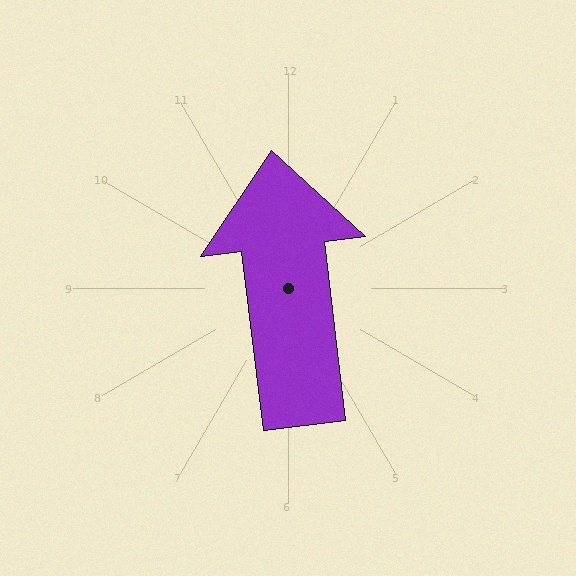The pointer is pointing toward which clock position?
Roughly 12 o'clock.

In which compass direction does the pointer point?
North.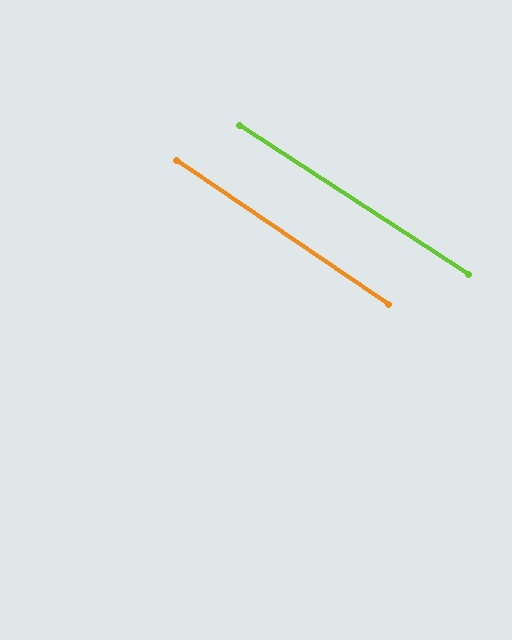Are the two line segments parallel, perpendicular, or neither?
Parallel — their directions differ by only 1.0°.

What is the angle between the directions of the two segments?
Approximately 1 degree.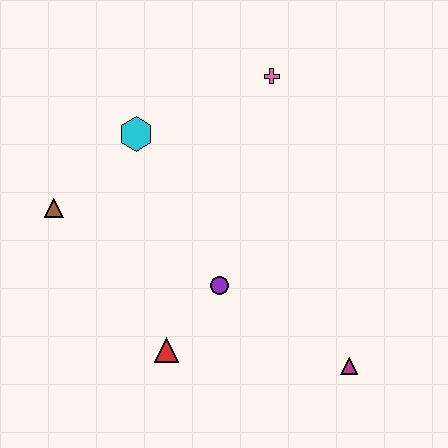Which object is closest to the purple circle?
The red triangle is closest to the purple circle.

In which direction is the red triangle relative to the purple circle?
The red triangle is below the purple circle.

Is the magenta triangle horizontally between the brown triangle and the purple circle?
No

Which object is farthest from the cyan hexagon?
The magenta triangle is farthest from the cyan hexagon.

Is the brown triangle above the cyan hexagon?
No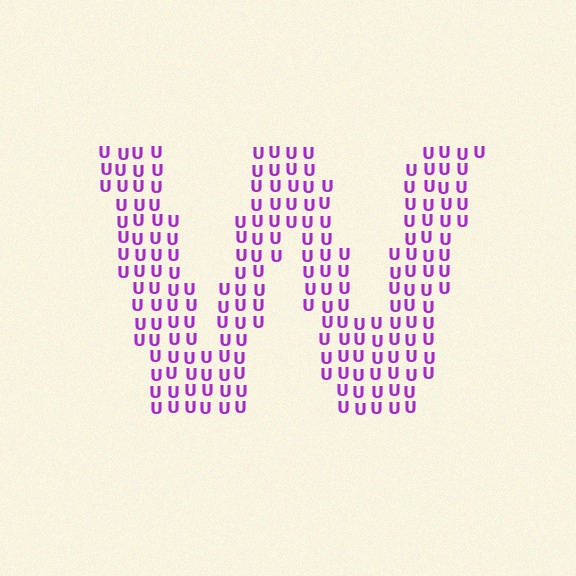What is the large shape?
The large shape is the letter W.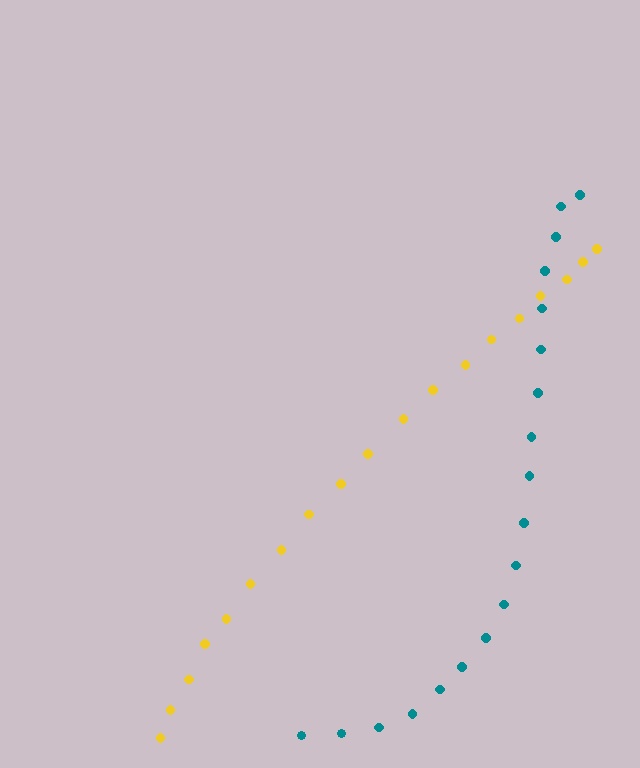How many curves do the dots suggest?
There are 2 distinct paths.